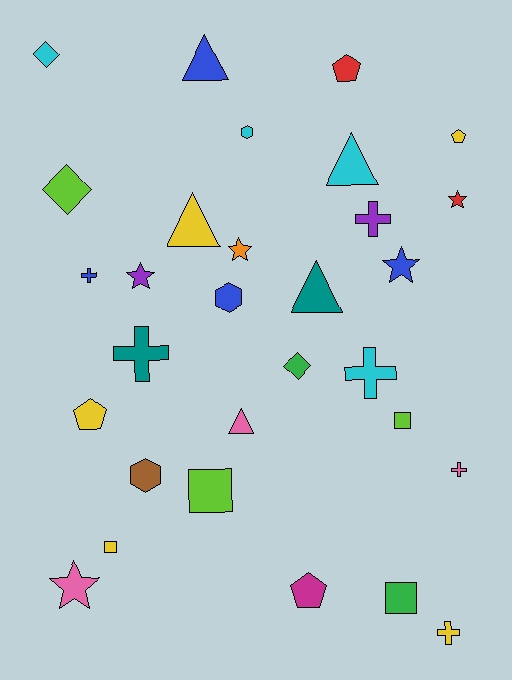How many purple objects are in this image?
There are 2 purple objects.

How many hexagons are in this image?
There are 3 hexagons.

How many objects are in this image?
There are 30 objects.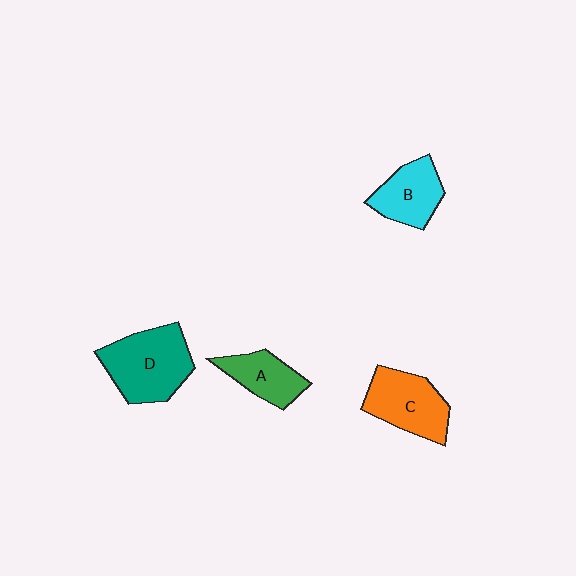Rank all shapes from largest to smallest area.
From largest to smallest: D (teal), C (orange), B (cyan), A (green).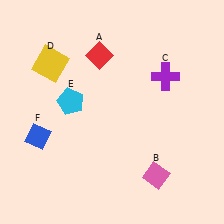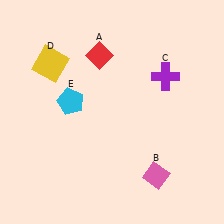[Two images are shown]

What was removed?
The blue diamond (F) was removed in Image 2.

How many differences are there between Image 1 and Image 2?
There is 1 difference between the two images.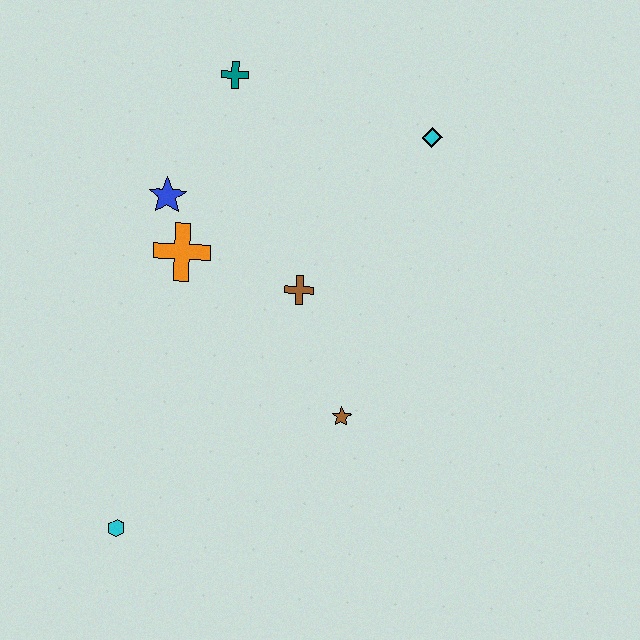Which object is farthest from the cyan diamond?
The cyan hexagon is farthest from the cyan diamond.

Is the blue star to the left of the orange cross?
Yes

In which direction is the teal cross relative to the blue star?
The teal cross is above the blue star.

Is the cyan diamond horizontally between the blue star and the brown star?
No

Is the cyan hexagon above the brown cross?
No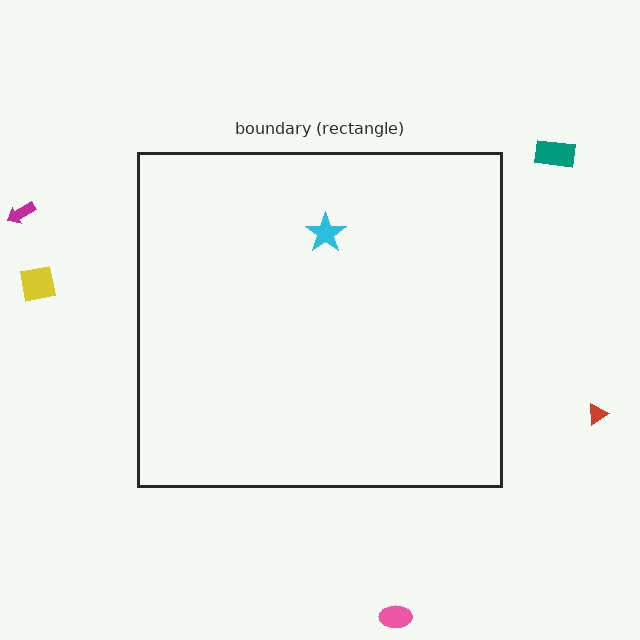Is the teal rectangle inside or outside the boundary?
Outside.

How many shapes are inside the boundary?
1 inside, 5 outside.